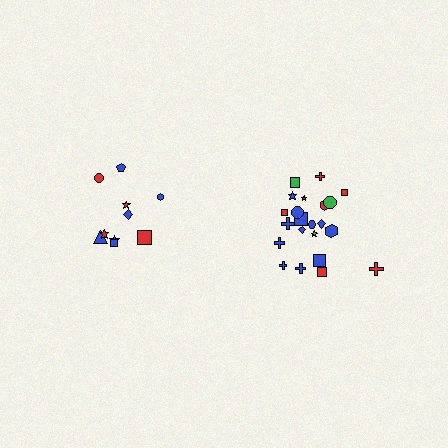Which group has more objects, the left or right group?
The right group.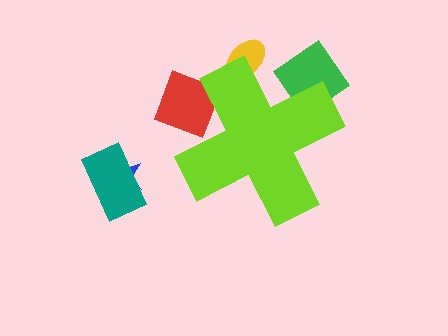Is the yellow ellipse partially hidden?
Yes, the yellow ellipse is partially hidden behind the lime cross.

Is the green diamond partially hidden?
Yes, the green diamond is partially hidden behind the lime cross.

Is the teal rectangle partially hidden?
No, the teal rectangle is fully visible.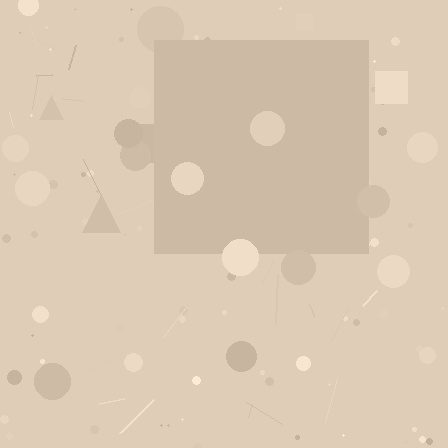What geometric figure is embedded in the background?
A square is embedded in the background.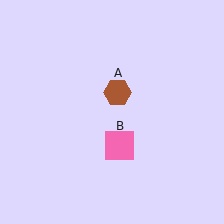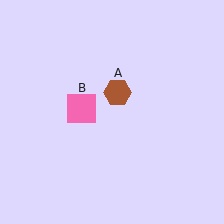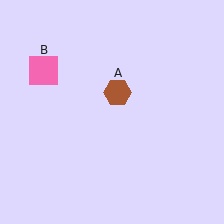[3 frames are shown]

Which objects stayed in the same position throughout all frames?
Brown hexagon (object A) remained stationary.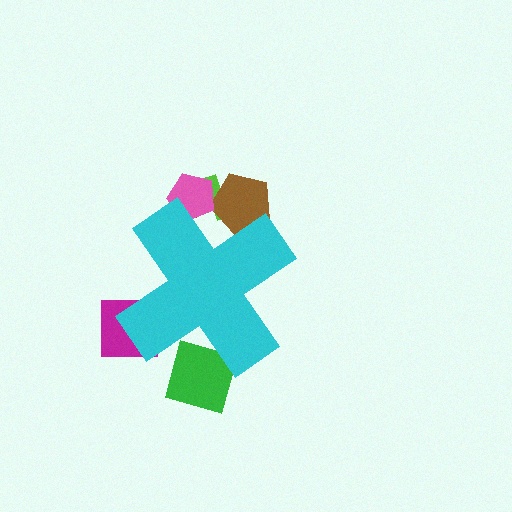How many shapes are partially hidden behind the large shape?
6 shapes are partially hidden.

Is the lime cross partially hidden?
Yes, the lime cross is partially hidden behind the cyan cross.